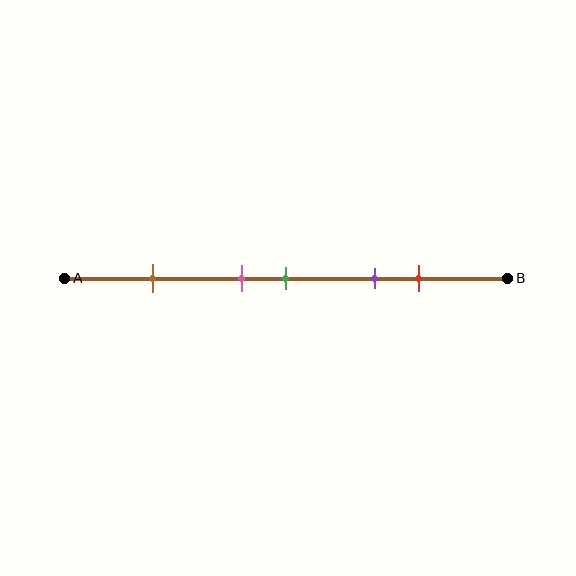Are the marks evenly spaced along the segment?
No, the marks are not evenly spaced.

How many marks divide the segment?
There are 5 marks dividing the segment.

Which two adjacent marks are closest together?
The pink and green marks are the closest adjacent pair.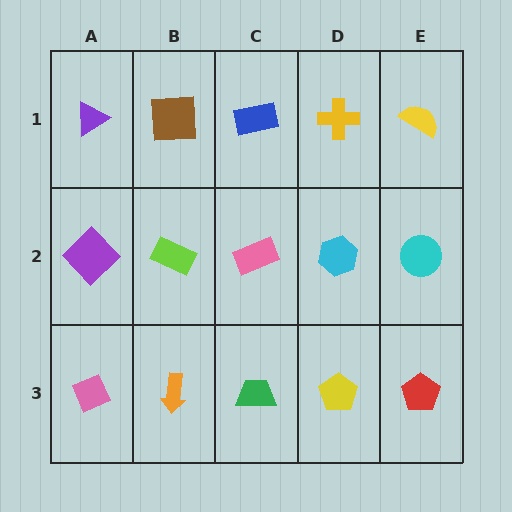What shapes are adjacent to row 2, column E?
A yellow semicircle (row 1, column E), a red pentagon (row 3, column E), a cyan hexagon (row 2, column D).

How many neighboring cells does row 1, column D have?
3.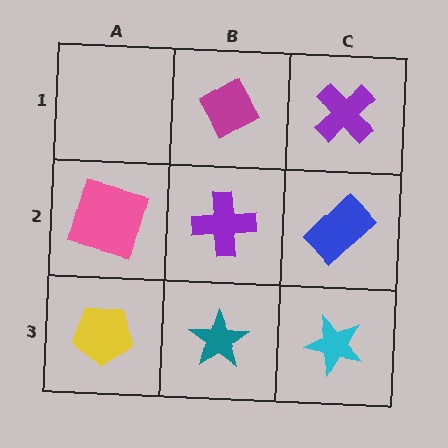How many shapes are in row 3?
3 shapes.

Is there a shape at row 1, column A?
No, that cell is empty.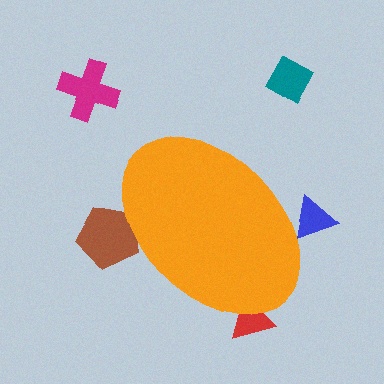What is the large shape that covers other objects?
An orange ellipse.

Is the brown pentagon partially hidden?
Yes, the brown pentagon is partially hidden behind the orange ellipse.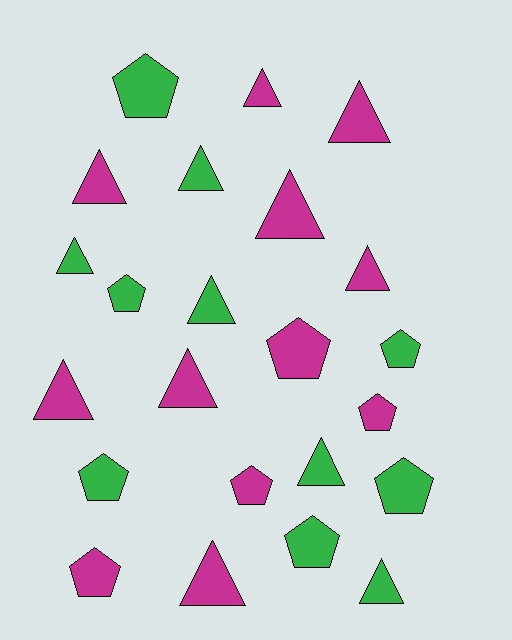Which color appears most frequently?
Magenta, with 12 objects.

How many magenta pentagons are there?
There are 4 magenta pentagons.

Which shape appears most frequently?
Triangle, with 13 objects.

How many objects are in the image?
There are 23 objects.